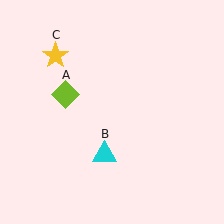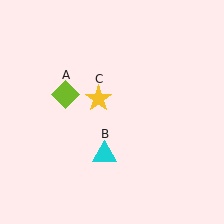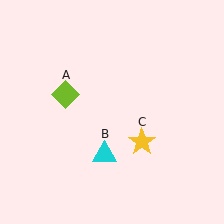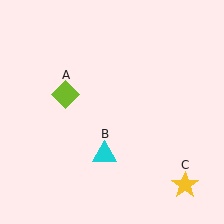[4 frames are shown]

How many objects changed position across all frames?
1 object changed position: yellow star (object C).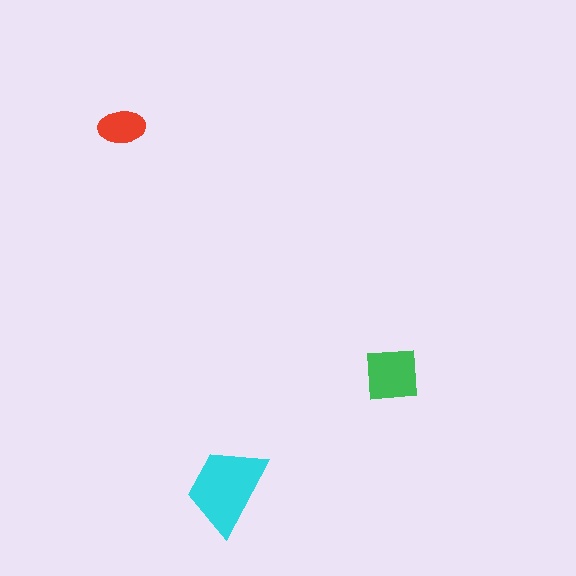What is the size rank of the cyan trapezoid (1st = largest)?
1st.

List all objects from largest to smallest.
The cyan trapezoid, the green square, the red ellipse.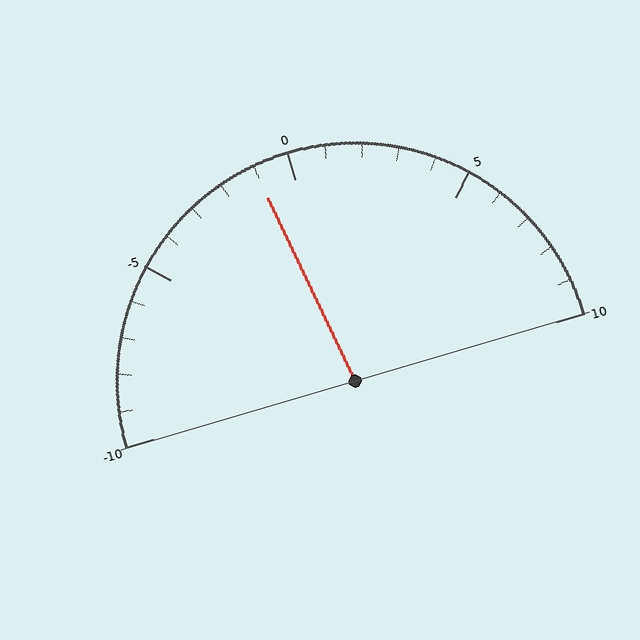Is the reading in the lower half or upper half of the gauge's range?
The reading is in the lower half of the range (-10 to 10).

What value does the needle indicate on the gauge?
The needle indicates approximately -1.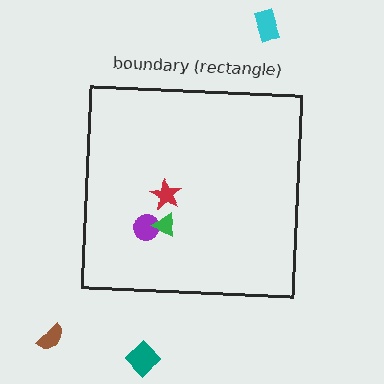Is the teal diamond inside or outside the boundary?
Outside.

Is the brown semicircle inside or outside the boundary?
Outside.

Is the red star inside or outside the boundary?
Inside.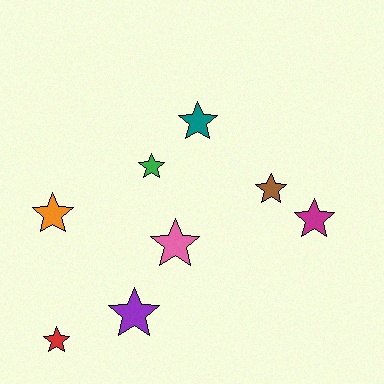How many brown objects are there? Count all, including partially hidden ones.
There is 1 brown object.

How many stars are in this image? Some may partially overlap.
There are 8 stars.